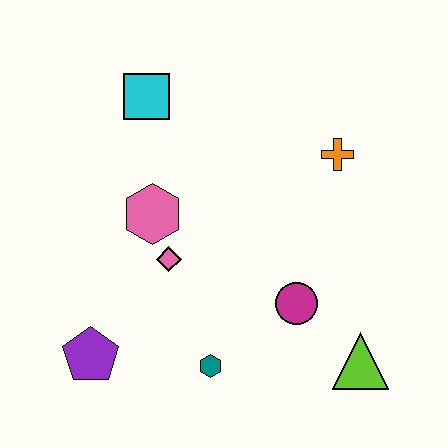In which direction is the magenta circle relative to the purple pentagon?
The magenta circle is to the right of the purple pentagon.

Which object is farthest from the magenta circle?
The cyan square is farthest from the magenta circle.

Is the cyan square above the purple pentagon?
Yes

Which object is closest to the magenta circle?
The lime triangle is closest to the magenta circle.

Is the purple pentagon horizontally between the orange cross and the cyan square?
No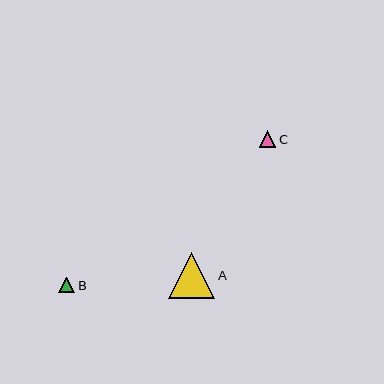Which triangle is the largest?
Triangle A is the largest with a size of approximately 46 pixels.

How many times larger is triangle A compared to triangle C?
Triangle A is approximately 2.8 times the size of triangle C.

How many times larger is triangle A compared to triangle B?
Triangle A is approximately 2.9 times the size of triangle B.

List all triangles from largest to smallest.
From largest to smallest: A, C, B.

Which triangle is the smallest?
Triangle B is the smallest with a size of approximately 16 pixels.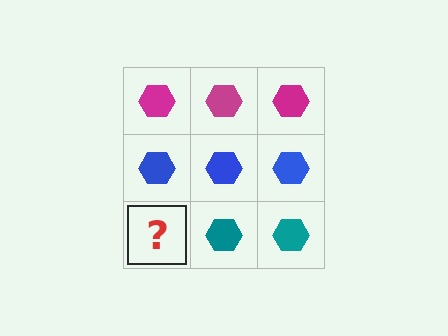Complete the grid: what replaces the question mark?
The question mark should be replaced with a teal hexagon.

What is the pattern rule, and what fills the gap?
The rule is that each row has a consistent color. The gap should be filled with a teal hexagon.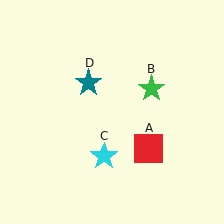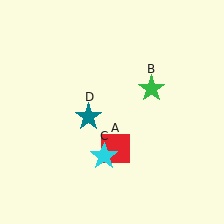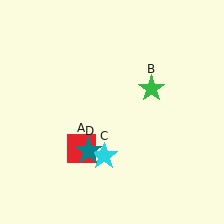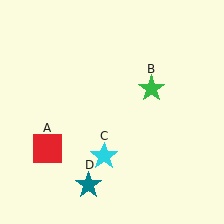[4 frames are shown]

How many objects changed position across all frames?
2 objects changed position: red square (object A), teal star (object D).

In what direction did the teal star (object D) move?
The teal star (object D) moved down.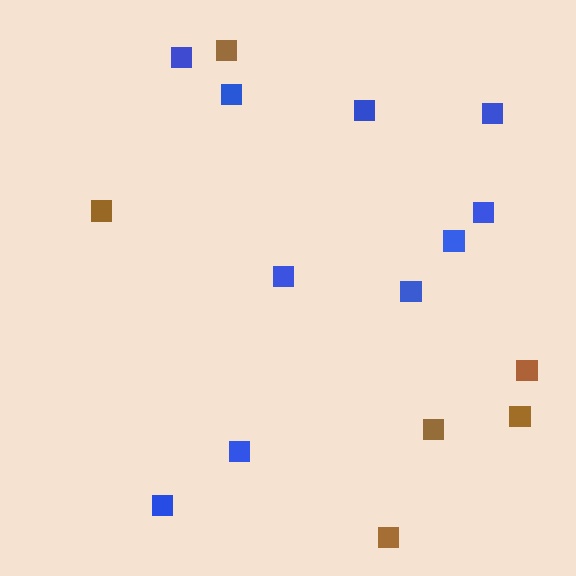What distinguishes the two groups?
There are 2 groups: one group of brown squares (6) and one group of blue squares (10).